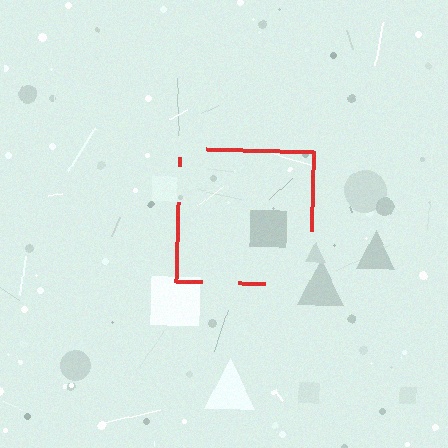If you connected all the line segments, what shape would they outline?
They would outline a square.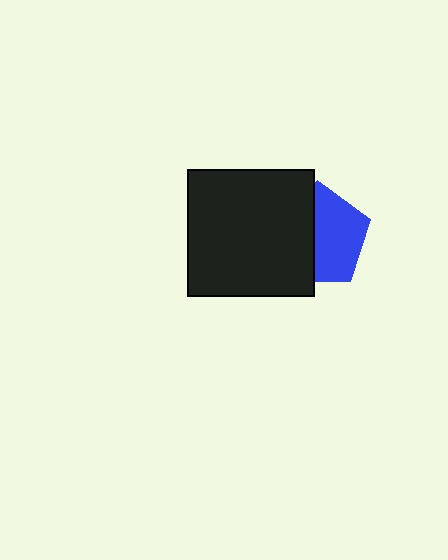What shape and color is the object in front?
The object in front is a black square.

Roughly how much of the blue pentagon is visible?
About half of it is visible (roughly 53%).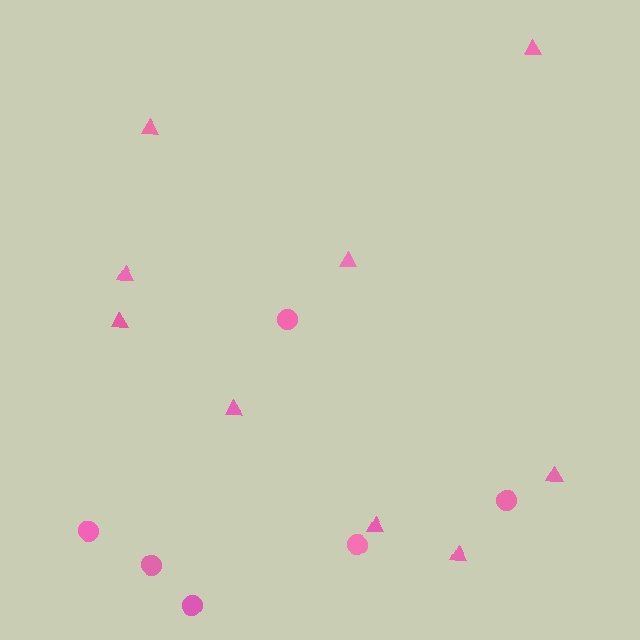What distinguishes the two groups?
There are 2 groups: one group of circles (6) and one group of triangles (9).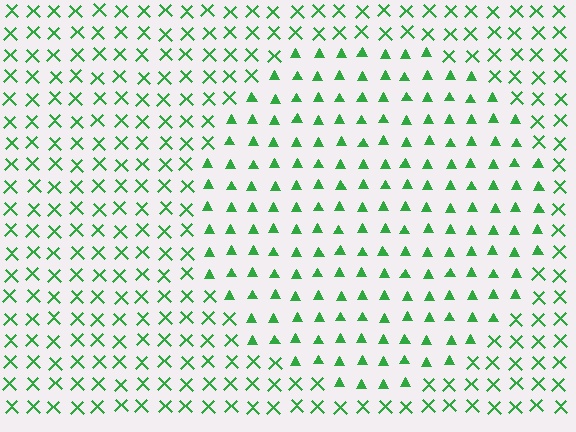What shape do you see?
I see a circle.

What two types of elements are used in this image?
The image uses triangles inside the circle region and X marks outside it.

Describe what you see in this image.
The image is filled with small green elements arranged in a uniform grid. A circle-shaped region contains triangles, while the surrounding area contains X marks. The boundary is defined purely by the change in element shape.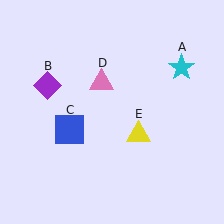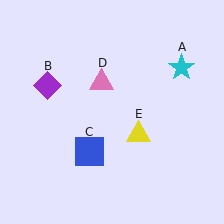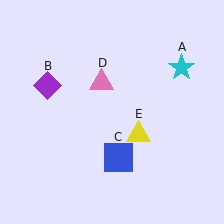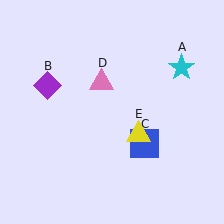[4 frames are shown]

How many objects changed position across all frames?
1 object changed position: blue square (object C).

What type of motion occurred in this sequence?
The blue square (object C) rotated counterclockwise around the center of the scene.